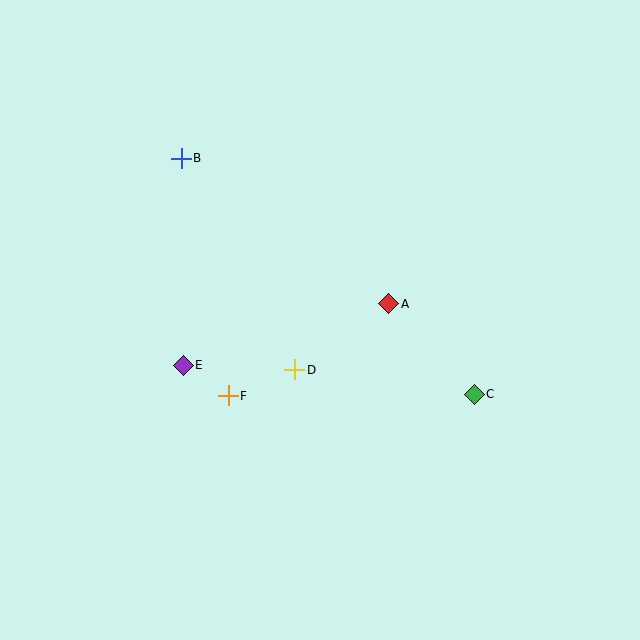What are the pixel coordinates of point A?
Point A is at (389, 304).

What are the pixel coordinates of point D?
Point D is at (295, 370).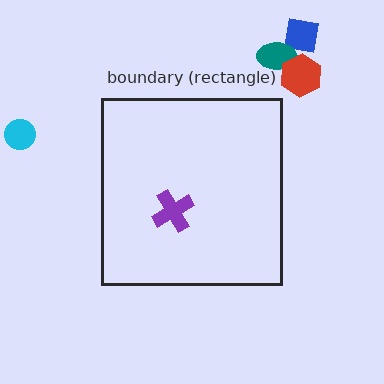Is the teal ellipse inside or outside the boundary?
Outside.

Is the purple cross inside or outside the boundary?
Inside.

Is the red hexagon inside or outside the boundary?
Outside.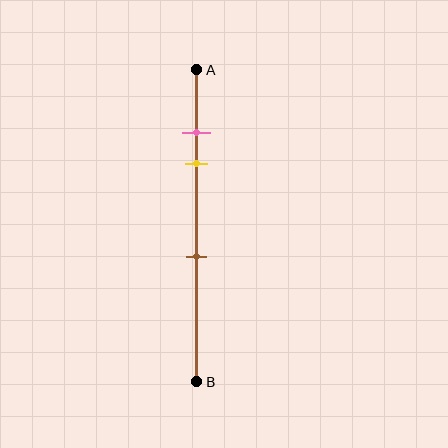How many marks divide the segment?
There are 3 marks dividing the segment.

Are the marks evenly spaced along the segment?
No, the marks are not evenly spaced.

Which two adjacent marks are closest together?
The pink and yellow marks are the closest adjacent pair.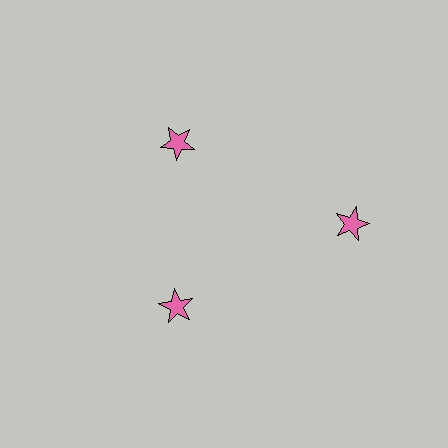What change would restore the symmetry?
The symmetry would be restored by moving it inward, back onto the ring so that all 3 stars sit at equal angles and equal distance from the center.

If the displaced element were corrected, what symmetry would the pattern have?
It would have 3-fold rotational symmetry — the pattern would map onto itself every 120 degrees.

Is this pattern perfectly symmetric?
No. The 3 pink stars are arranged in a ring, but one element near the 3 o'clock position is pushed outward from the center, breaking the 3-fold rotational symmetry.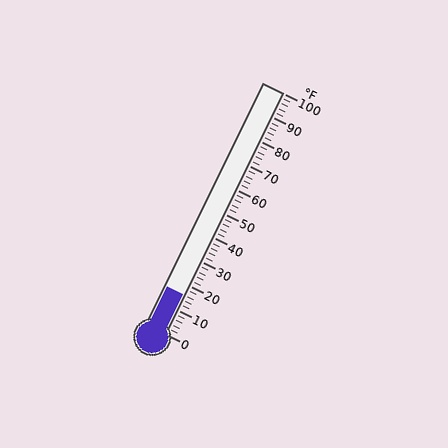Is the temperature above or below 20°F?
The temperature is below 20°F.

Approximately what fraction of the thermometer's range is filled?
The thermometer is filled to approximately 15% of its range.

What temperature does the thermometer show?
The thermometer shows approximately 16°F.